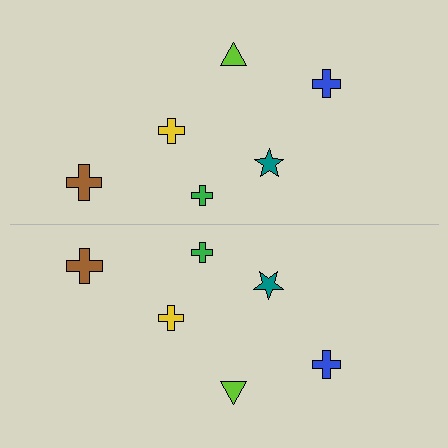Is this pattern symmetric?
Yes, this pattern has bilateral (reflection) symmetry.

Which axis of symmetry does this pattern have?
The pattern has a horizontal axis of symmetry running through the center of the image.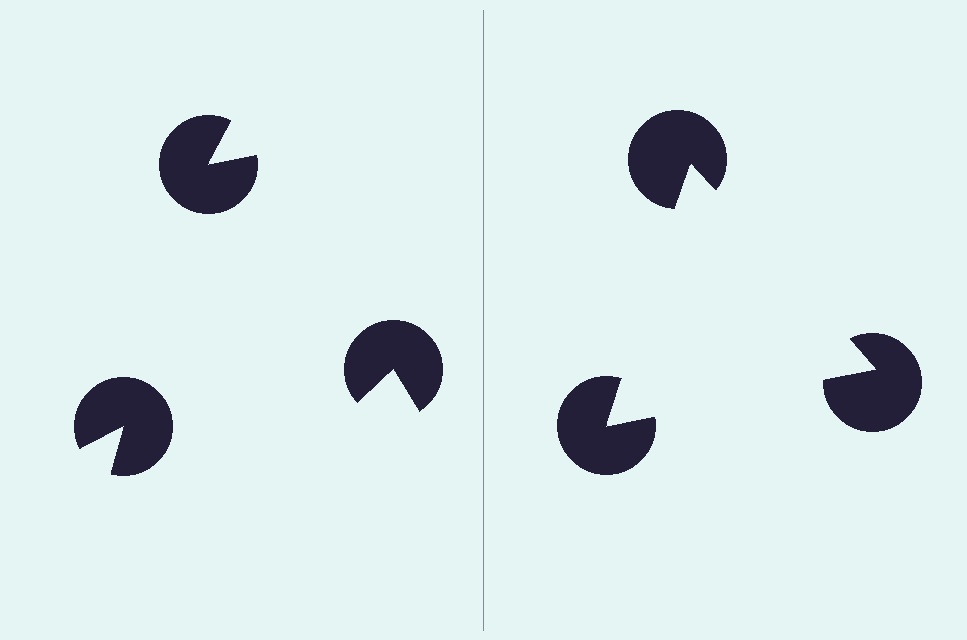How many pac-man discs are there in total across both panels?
6 — 3 on each side.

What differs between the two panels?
The pac-man discs are positioned identically on both sides; only the wedge orientations differ. On the right they align to a triangle; on the left they are misaligned.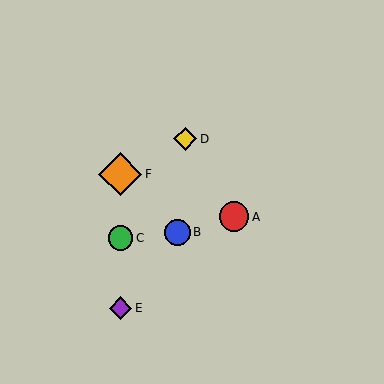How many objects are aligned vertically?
3 objects (C, E, F) are aligned vertically.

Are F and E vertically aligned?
Yes, both are at x≈120.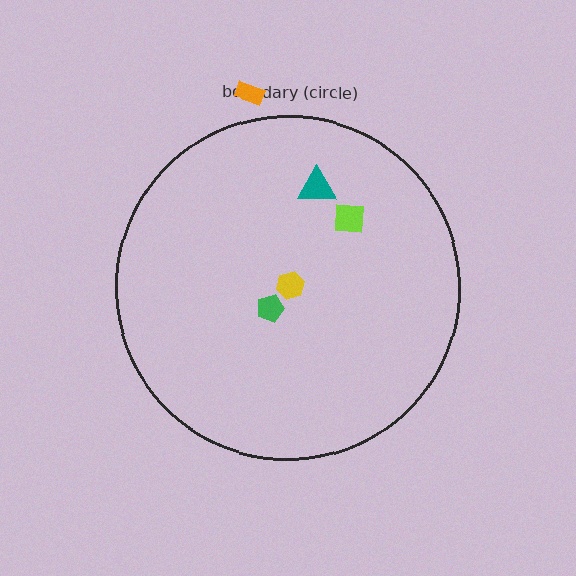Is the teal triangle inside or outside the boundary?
Inside.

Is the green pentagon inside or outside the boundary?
Inside.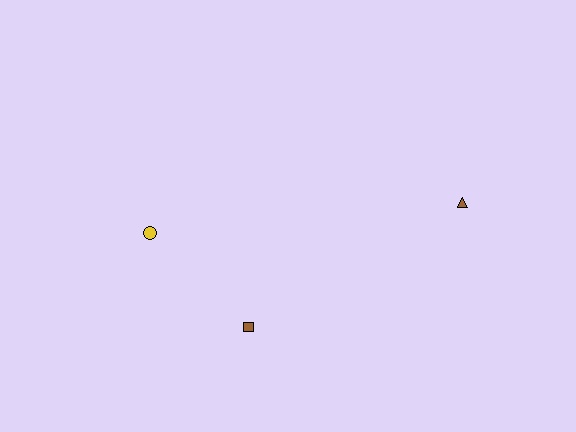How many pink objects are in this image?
There are no pink objects.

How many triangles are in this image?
There is 1 triangle.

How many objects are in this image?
There are 3 objects.